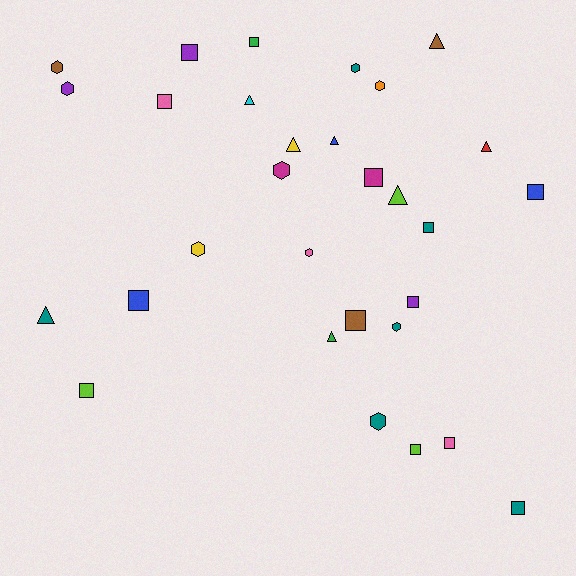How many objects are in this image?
There are 30 objects.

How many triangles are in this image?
There are 8 triangles.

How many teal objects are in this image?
There are 6 teal objects.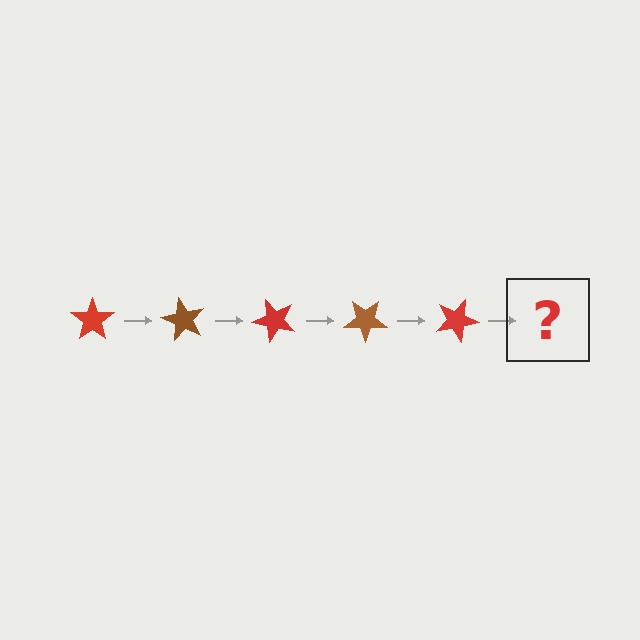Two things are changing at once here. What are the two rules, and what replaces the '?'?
The two rules are that it rotates 60 degrees each step and the color cycles through red and brown. The '?' should be a brown star, rotated 300 degrees from the start.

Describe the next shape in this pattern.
It should be a brown star, rotated 300 degrees from the start.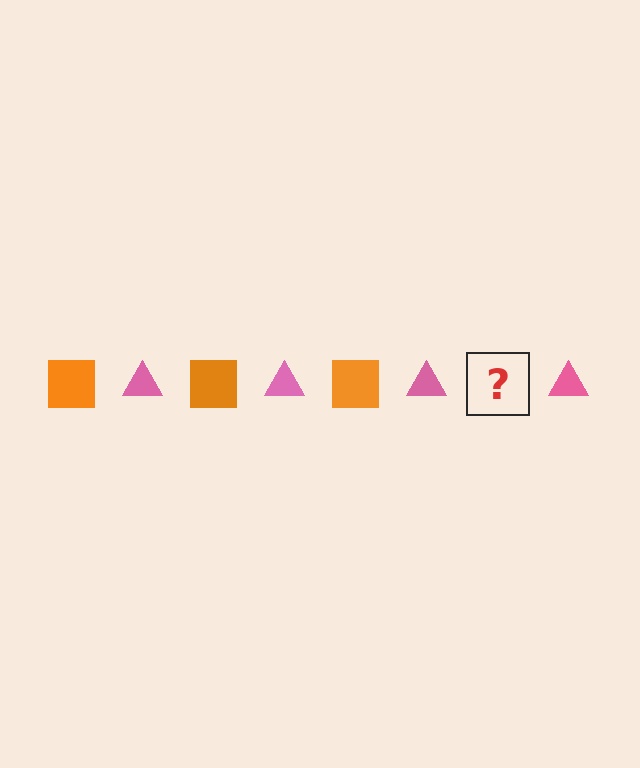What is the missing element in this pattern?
The missing element is an orange square.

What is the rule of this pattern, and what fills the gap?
The rule is that the pattern alternates between orange square and pink triangle. The gap should be filled with an orange square.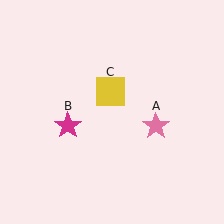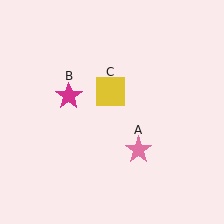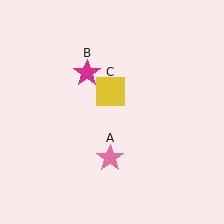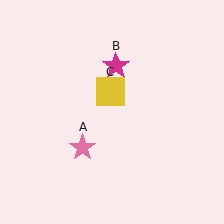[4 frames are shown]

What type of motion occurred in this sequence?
The pink star (object A), magenta star (object B) rotated clockwise around the center of the scene.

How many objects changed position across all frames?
2 objects changed position: pink star (object A), magenta star (object B).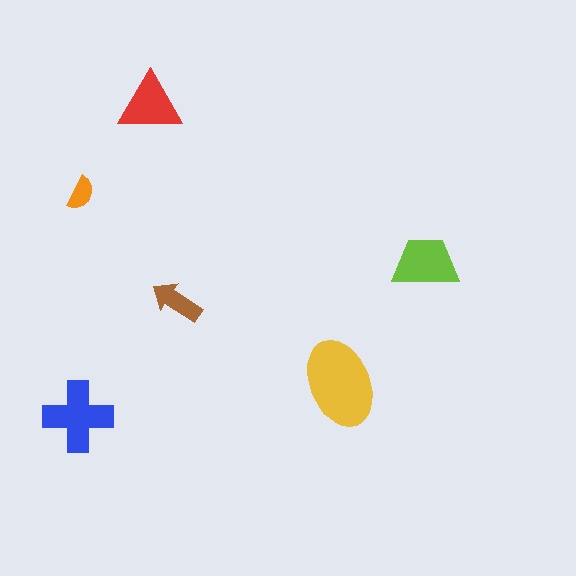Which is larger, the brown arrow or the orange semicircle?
The brown arrow.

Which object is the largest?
The yellow ellipse.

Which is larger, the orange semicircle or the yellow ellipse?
The yellow ellipse.